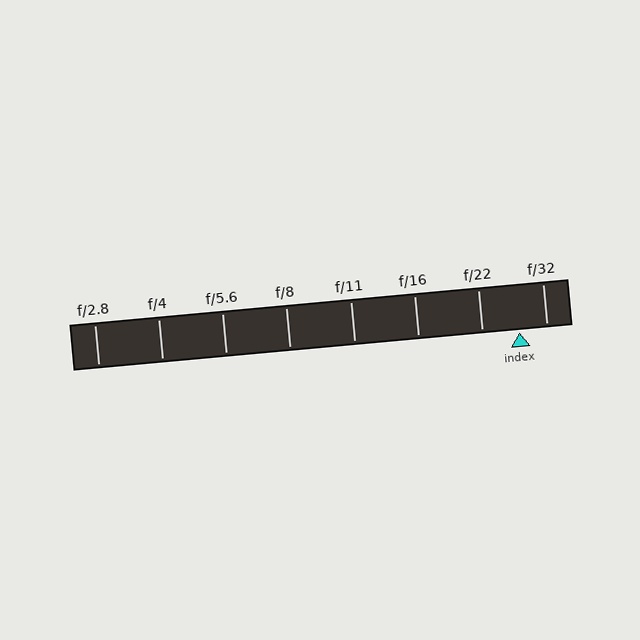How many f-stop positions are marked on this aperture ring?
There are 8 f-stop positions marked.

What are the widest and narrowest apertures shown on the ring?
The widest aperture shown is f/2.8 and the narrowest is f/32.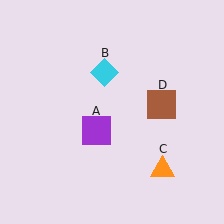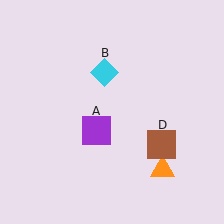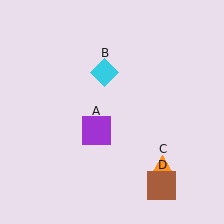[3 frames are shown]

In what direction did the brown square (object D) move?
The brown square (object D) moved down.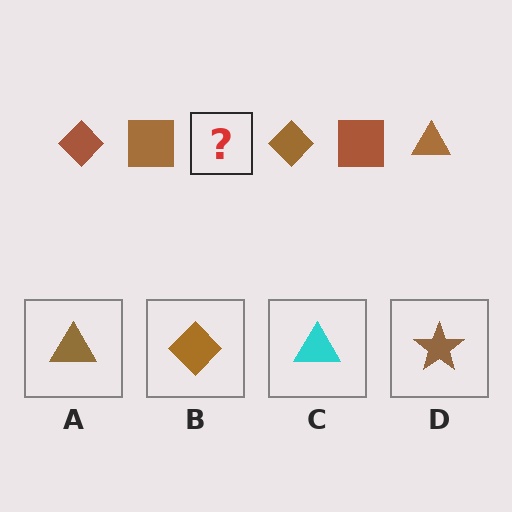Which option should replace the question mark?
Option A.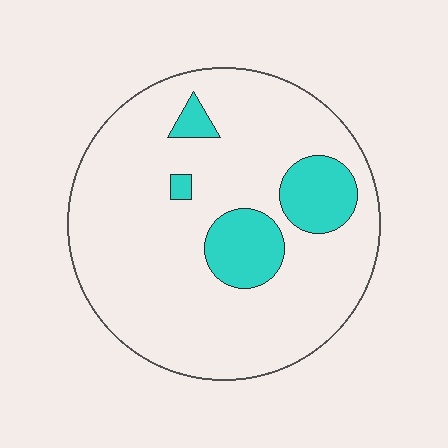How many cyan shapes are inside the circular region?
4.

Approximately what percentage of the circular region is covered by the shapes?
Approximately 15%.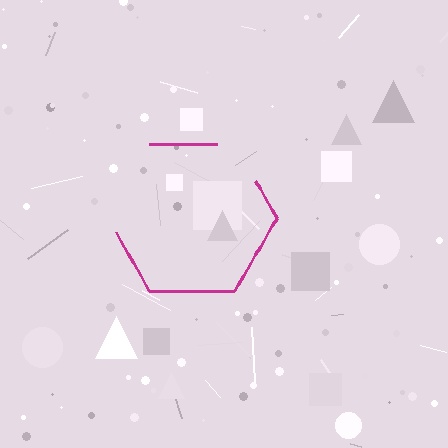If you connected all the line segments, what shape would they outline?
They would outline a hexagon.